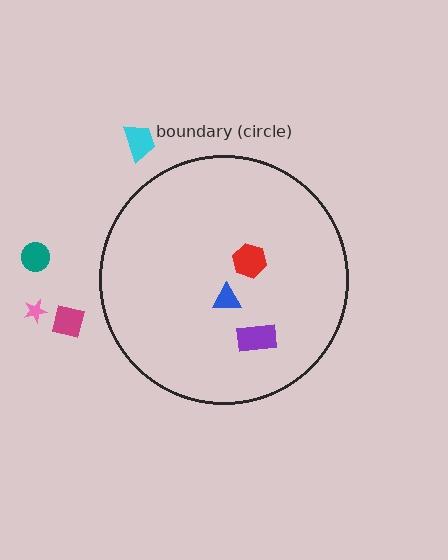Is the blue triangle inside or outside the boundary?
Inside.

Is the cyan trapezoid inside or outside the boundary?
Outside.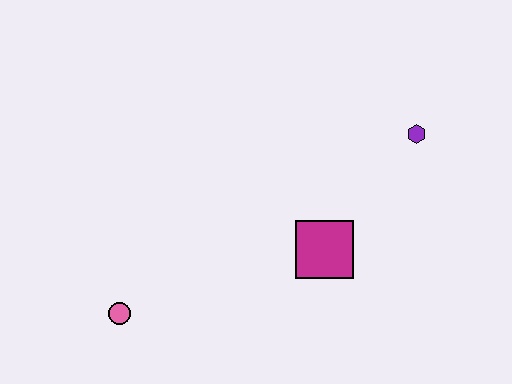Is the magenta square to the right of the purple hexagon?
No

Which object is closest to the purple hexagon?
The magenta square is closest to the purple hexagon.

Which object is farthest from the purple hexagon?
The pink circle is farthest from the purple hexagon.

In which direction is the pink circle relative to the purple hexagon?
The pink circle is to the left of the purple hexagon.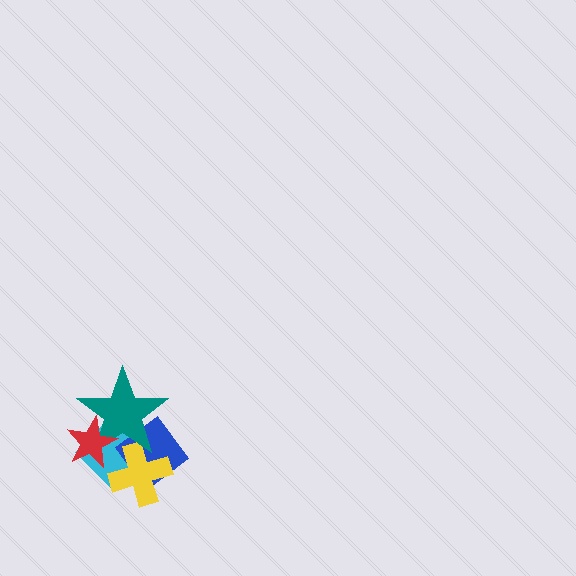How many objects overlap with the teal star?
4 objects overlap with the teal star.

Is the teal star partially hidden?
Yes, it is partially covered by another shape.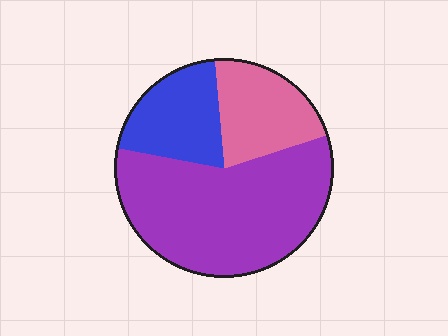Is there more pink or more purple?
Purple.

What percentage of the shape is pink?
Pink takes up about one fifth (1/5) of the shape.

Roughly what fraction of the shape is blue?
Blue covers around 20% of the shape.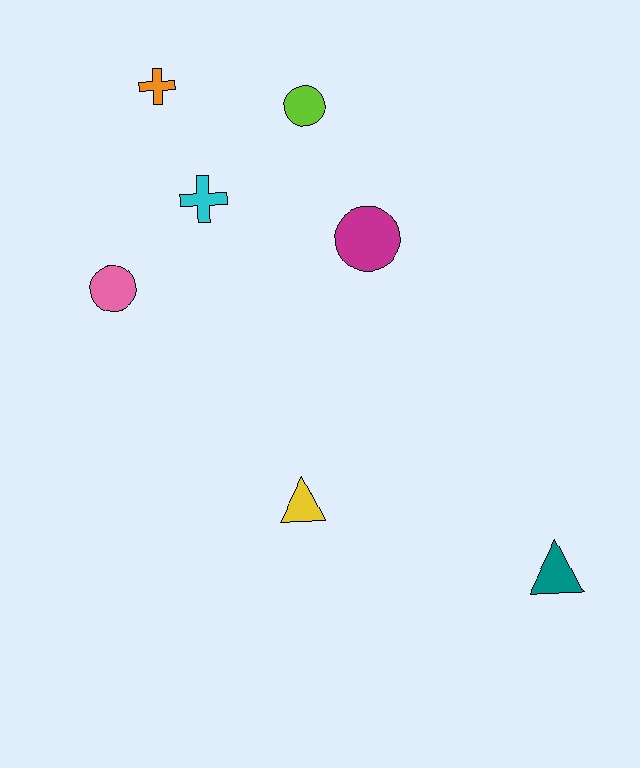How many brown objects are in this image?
There are no brown objects.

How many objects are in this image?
There are 7 objects.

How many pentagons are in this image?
There are no pentagons.